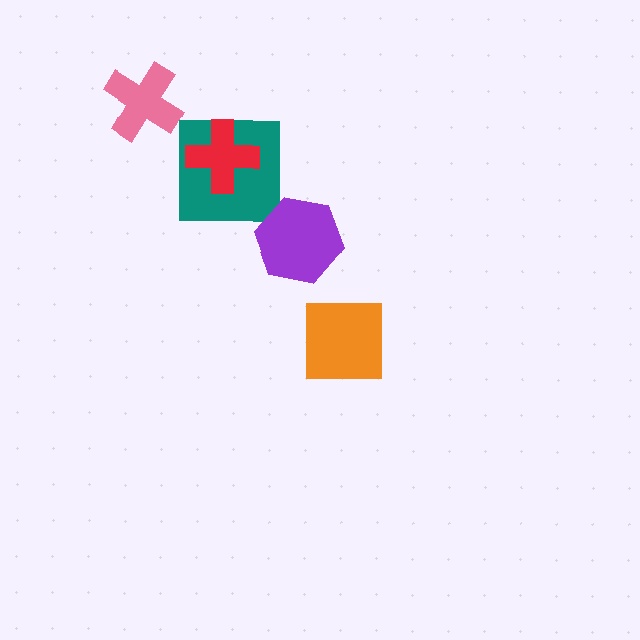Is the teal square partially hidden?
Yes, it is partially covered by another shape.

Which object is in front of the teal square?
The red cross is in front of the teal square.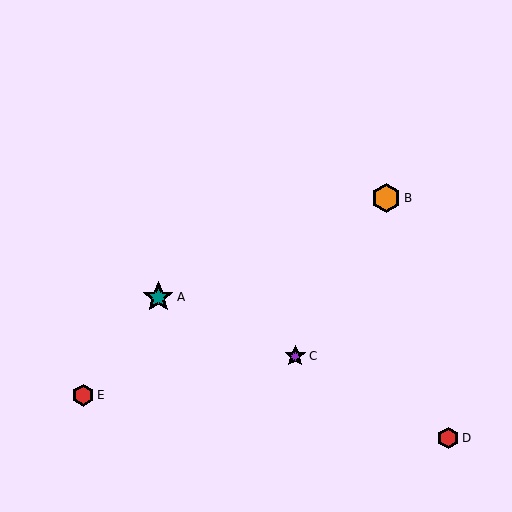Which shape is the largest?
The teal star (labeled A) is the largest.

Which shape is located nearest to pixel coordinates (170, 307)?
The teal star (labeled A) at (158, 297) is nearest to that location.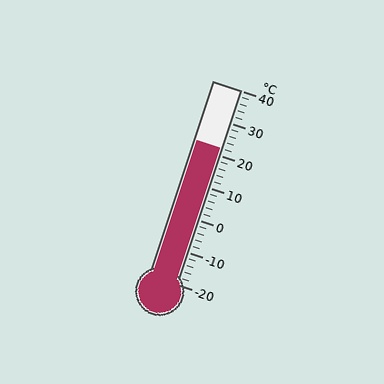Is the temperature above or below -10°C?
The temperature is above -10°C.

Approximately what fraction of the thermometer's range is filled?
The thermometer is filled to approximately 70% of its range.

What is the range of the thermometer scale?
The thermometer scale ranges from -20°C to 40°C.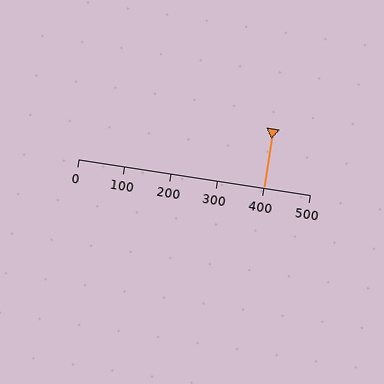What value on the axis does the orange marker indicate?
The marker indicates approximately 400.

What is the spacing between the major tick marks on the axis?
The major ticks are spaced 100 apart.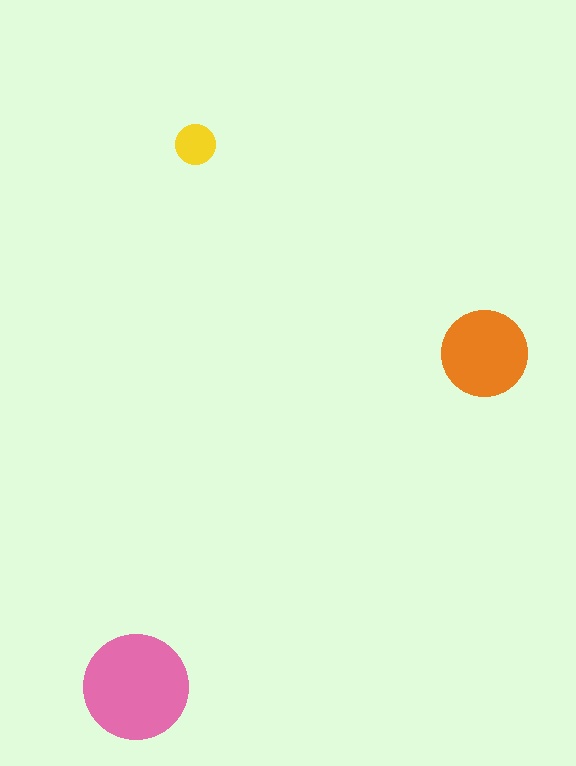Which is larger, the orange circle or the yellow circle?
The orange one.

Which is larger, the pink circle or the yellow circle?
The pink one.